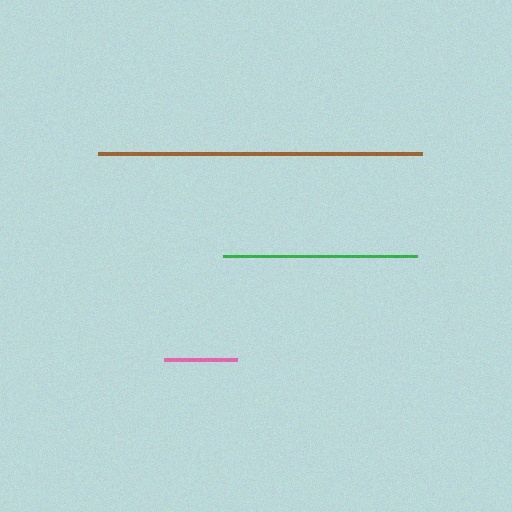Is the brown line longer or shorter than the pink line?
The brown line is longer than the pink line.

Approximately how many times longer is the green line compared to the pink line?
The green line is approximately 2.7 times the length of the pink line.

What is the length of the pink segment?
The pink segment is approximately 73 pixels long.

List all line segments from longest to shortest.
From longest to shortest: brown, green, pink.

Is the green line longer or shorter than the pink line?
The green line is longer than the pink line.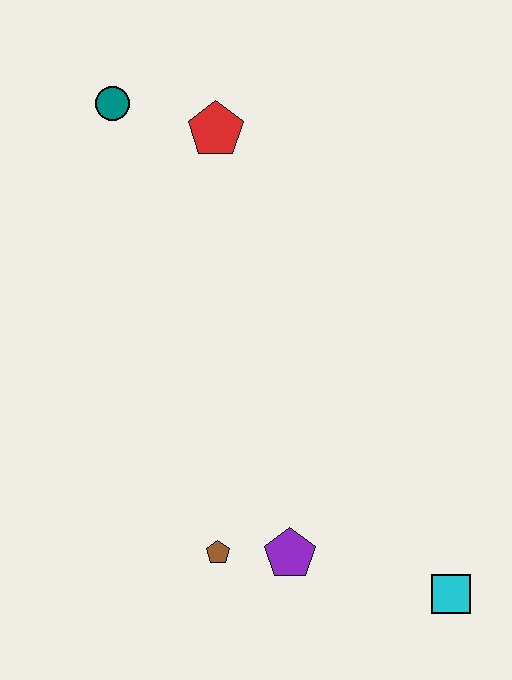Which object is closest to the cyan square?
The purple pentagon is closest to the cyan square.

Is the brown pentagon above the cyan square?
Yes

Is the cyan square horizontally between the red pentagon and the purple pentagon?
No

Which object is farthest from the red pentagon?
The cyan square is farthest from the red pentagon.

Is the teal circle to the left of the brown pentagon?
Yes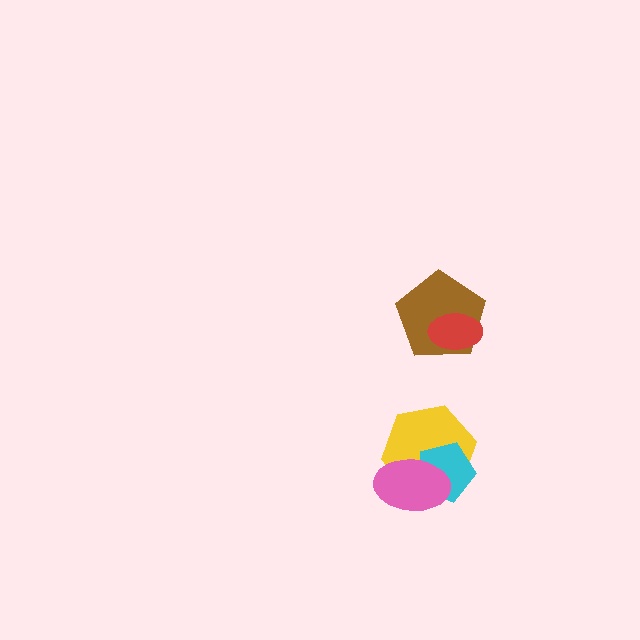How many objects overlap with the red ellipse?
1 object overlaps with the red ellipse.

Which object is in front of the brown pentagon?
The red ellipse is in front of the brown pentagon.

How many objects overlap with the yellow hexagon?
2 objects overlap with the yellow hexagon.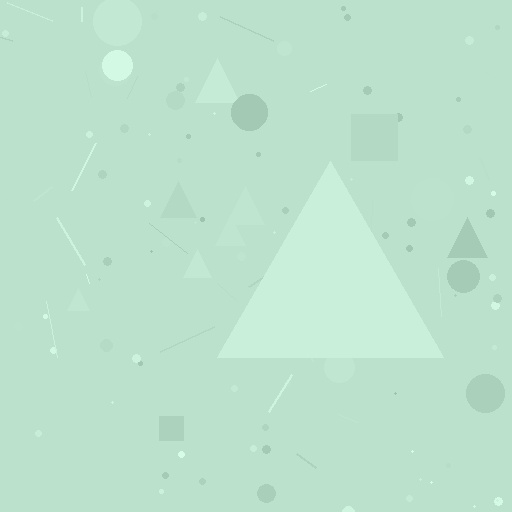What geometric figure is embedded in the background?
A triangle is embedded in the background.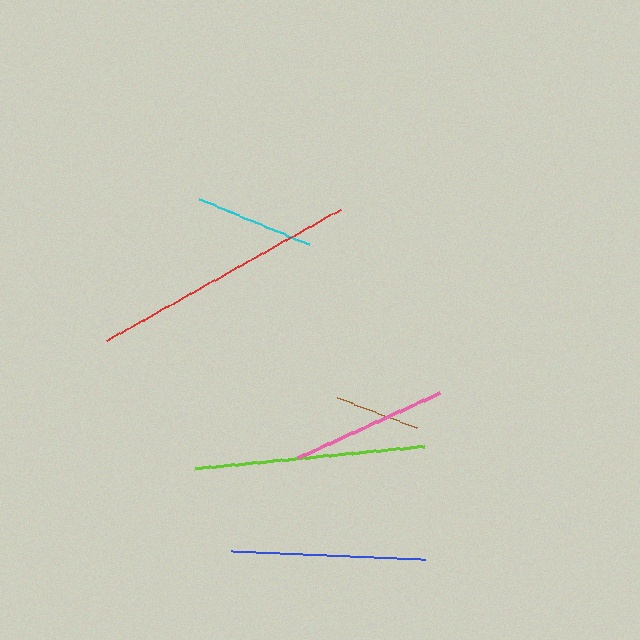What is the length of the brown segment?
The brown segment is approximately 86 pixels long.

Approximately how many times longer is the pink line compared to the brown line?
The pink line is approximately 1.8 times the length of the brown line.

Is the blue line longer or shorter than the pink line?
The blue line is longer than the pink line.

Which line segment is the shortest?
The brown line is the shortest at approximately 86 pixels.